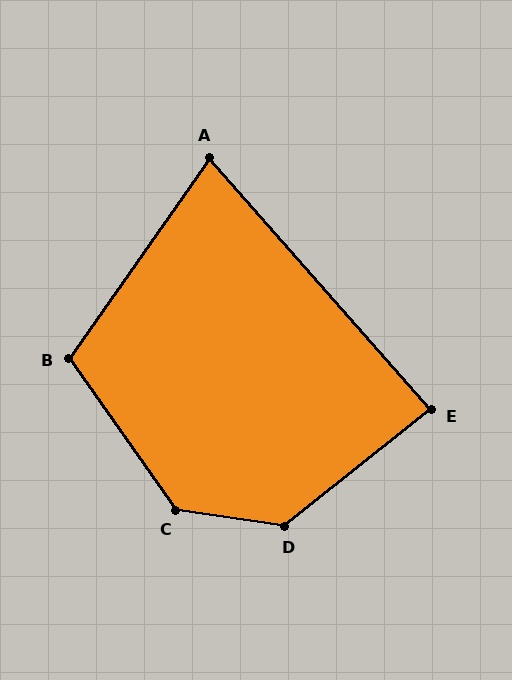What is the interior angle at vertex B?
Approximately 110 degrees (obtuse).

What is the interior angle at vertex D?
Approximately 133 degrees (obtuse).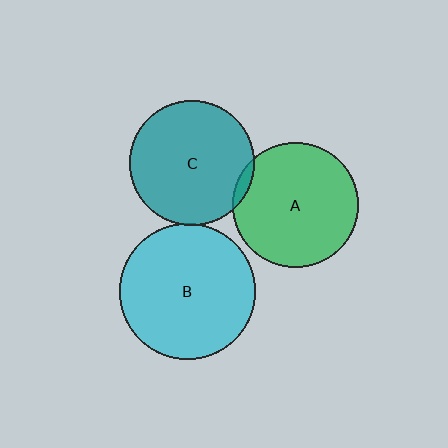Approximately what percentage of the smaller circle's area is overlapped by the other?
Approximately 5%.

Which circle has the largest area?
Circle B (cyan).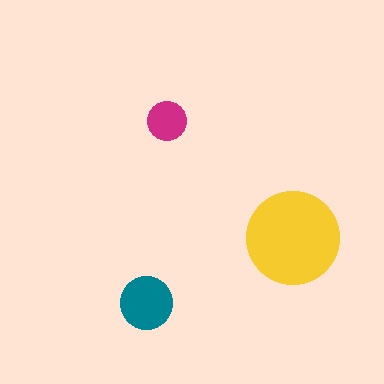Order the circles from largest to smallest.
the yellow one, the teal one, the magenta one.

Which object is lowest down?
The teal circle is bottommost.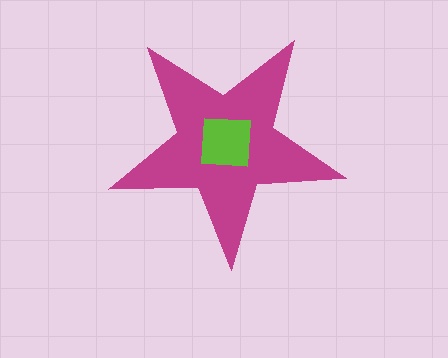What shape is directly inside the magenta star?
The lime square.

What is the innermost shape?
The lime square.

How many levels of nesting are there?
2.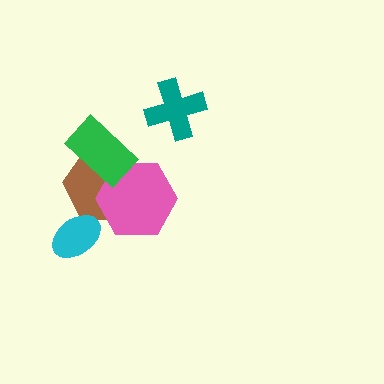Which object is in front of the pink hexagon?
The green rectangle is in front of the pink hexagon.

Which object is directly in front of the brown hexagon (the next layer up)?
The pink hexagon is directly in front of the brown hexagon.